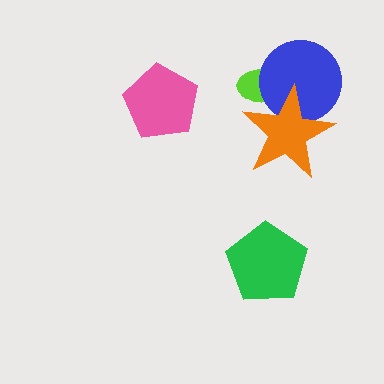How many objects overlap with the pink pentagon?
0 objects overlap with the pink pentagon.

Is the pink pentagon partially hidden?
No, no other shape covers it.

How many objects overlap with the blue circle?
2 objects overlap with the blue circle.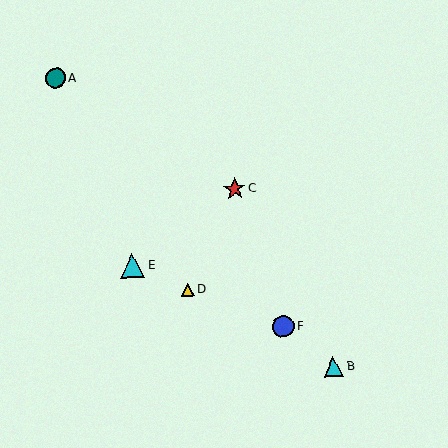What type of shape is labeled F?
Shape F is a blue circle.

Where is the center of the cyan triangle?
The center of the cyan triangle is at (334, 367).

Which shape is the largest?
The cyan triangle (labeled E) is the largest.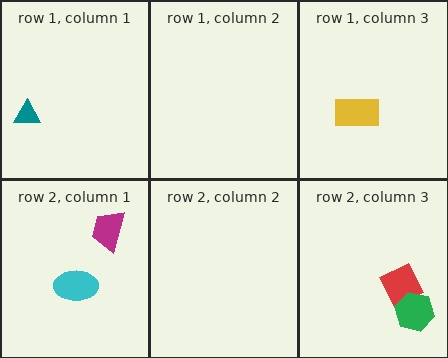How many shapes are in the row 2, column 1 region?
2.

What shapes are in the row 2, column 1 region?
The cyan ellipse, the magenta trapezoid.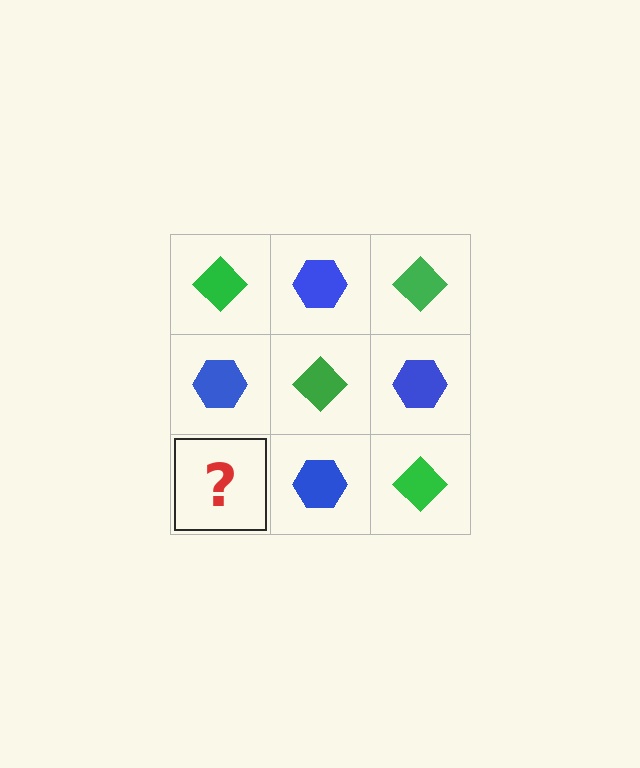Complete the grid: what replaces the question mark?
The question mark should be replaced with a green diamond.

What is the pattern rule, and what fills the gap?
The rule is that it alternates green diamond and blue hexagon in a checkerboard pattern. The gap should be filled with a green diamond.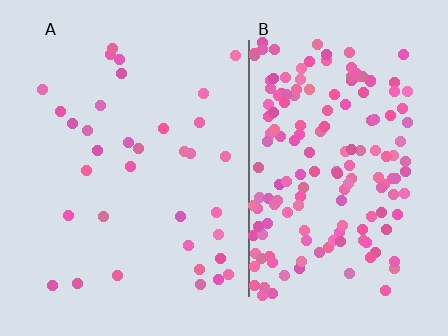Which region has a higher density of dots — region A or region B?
B (the right).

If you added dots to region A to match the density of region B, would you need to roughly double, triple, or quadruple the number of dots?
Approximately quadruple.